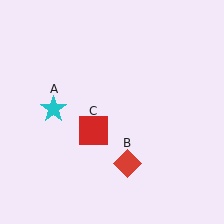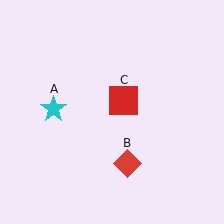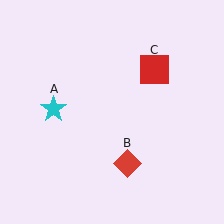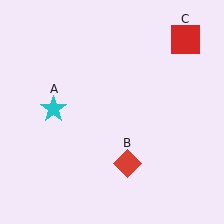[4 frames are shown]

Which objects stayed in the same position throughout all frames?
Cyan star (object A) and red diamond (object B) remained stationary.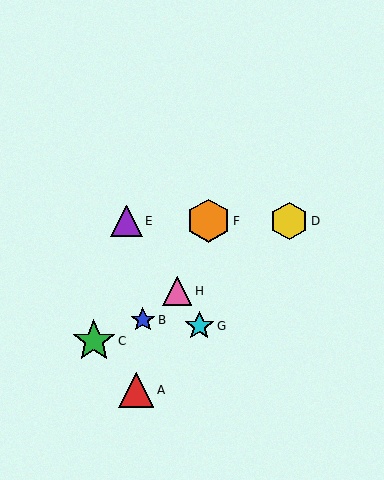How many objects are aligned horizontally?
3 objects (D, E, F) are aligned horizontally.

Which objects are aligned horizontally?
Objects D, E, F are aligned horizontally.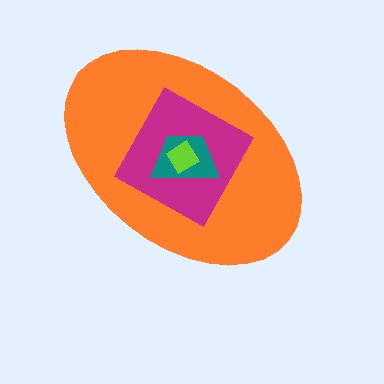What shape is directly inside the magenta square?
The teal trapezoid.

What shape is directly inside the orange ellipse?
The magenta square.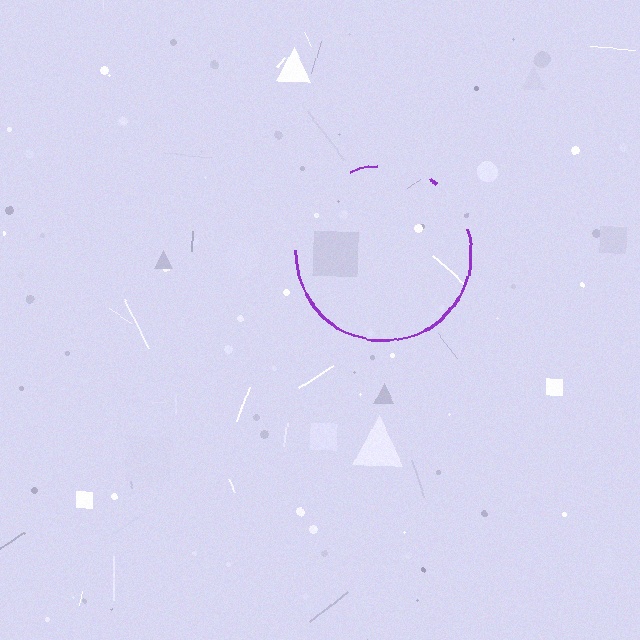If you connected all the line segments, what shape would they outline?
They would outline a circle.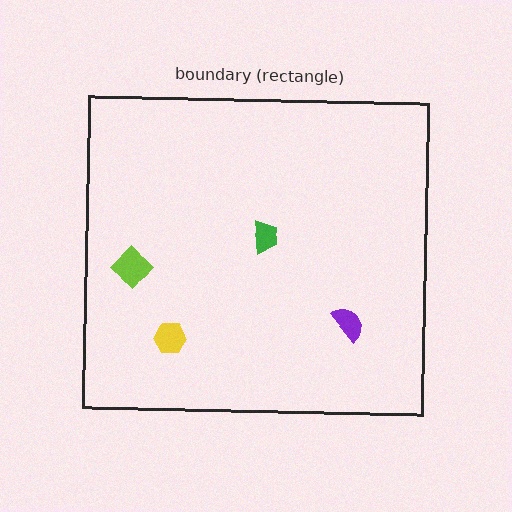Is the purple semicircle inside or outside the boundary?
Inside.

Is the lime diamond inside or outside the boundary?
Inside.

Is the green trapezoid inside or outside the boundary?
Inside.